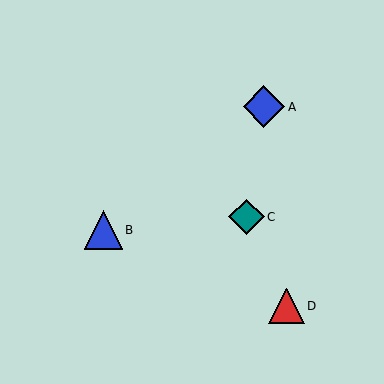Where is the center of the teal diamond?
The center of the teal diamond is at (246, 217).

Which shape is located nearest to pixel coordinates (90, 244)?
The blue triangle (labeled B) at (103, 230) is nearest to that location.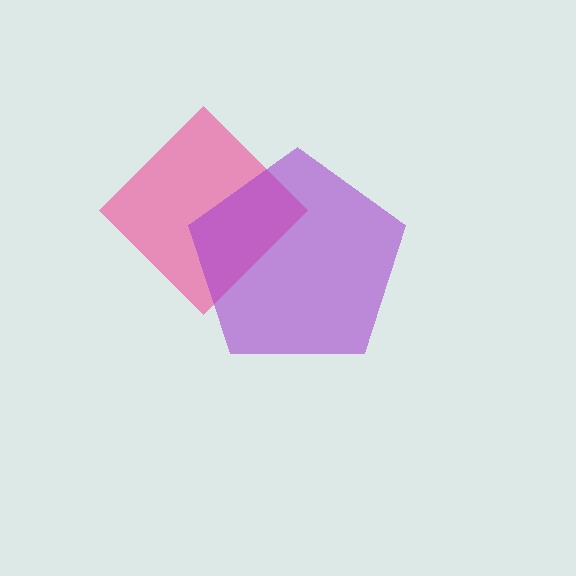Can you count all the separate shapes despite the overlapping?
Yes, there are 2 separate shapes.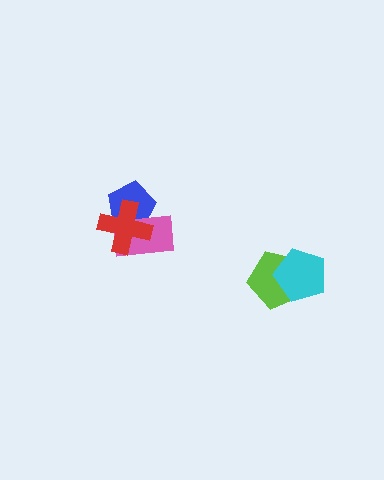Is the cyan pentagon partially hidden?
No, no other shape covers it.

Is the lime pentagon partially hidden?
Yes, it is partially covered by another shape.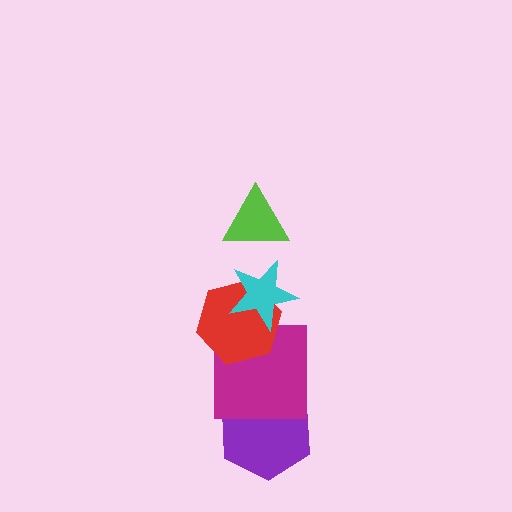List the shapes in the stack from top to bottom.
From top to bottom: the lime triangle, the cyan star, the red hexagon, the magenta square, the purple hexagon.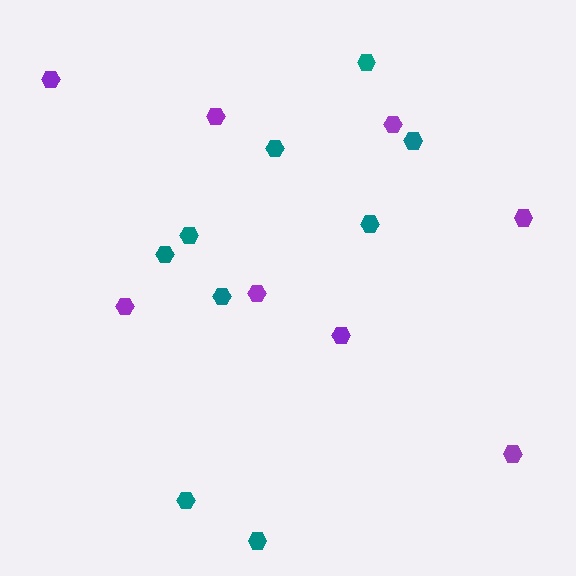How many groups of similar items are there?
There are 2 groups: one group of purple hexagons (8) and one group of teal hexagons (9).